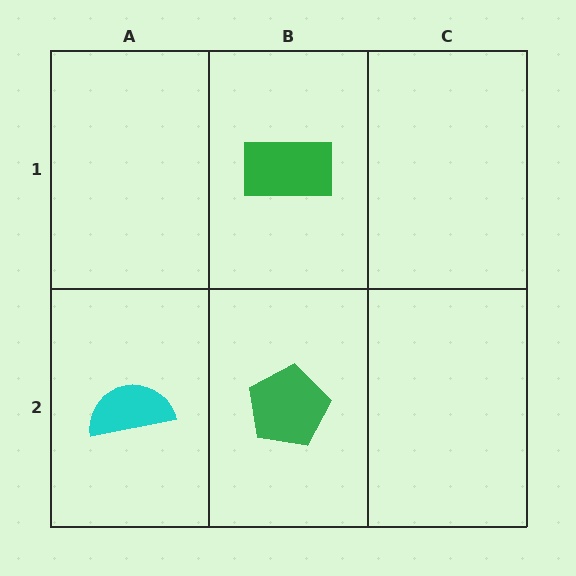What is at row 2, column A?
A cyan semicircle.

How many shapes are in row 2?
2 shapes.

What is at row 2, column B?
A green pentagon.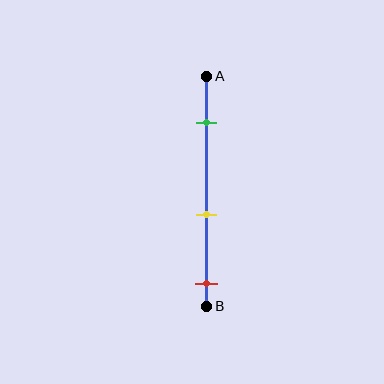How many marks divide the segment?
There are 3 marks dividing the segment.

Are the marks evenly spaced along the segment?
Yes, the marks are approximately evenly spaced.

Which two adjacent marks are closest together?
The yellow and red marks are the closest adjacent pair.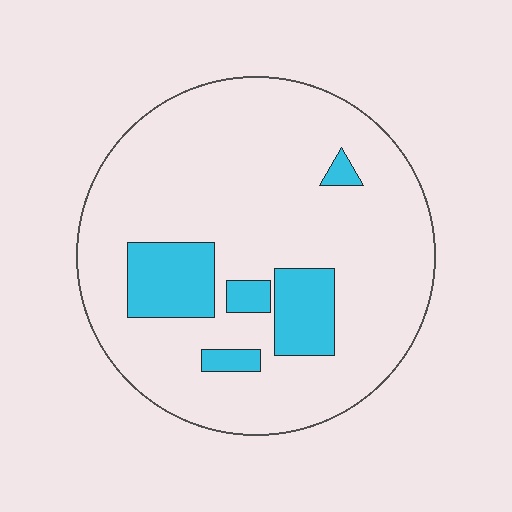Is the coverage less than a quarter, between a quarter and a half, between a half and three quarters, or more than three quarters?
Less than a quarter.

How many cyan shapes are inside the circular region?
5.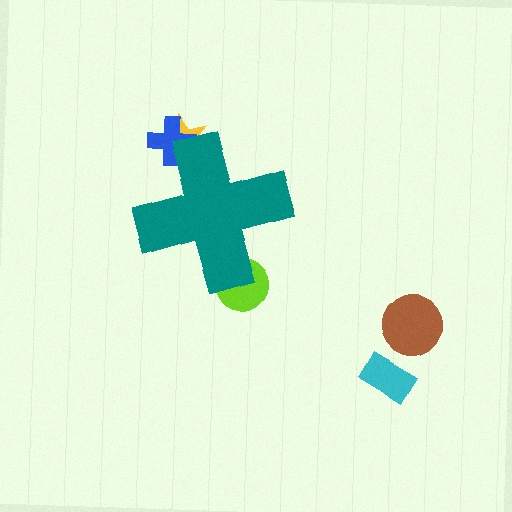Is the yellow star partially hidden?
Yes, the yellow star is partially hidden behind the teal cross.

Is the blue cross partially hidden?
Yes, the blue cross is partially hidden behind the teal cross.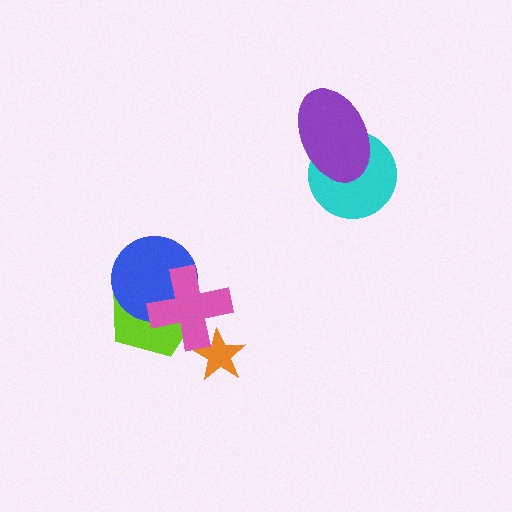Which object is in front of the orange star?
The pink cross is in front of the orange star.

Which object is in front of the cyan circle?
The purple ellipse is in front of the cyan circle.